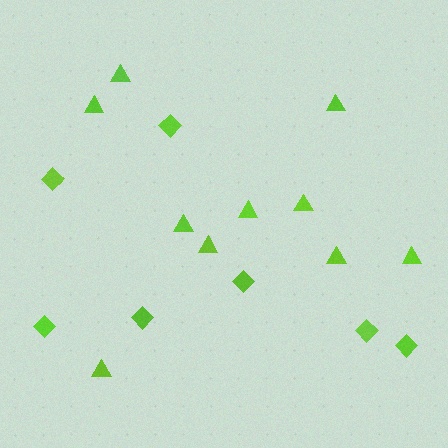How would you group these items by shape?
There are 2 groups: one group of triangles (10) and one group of diamonds (7).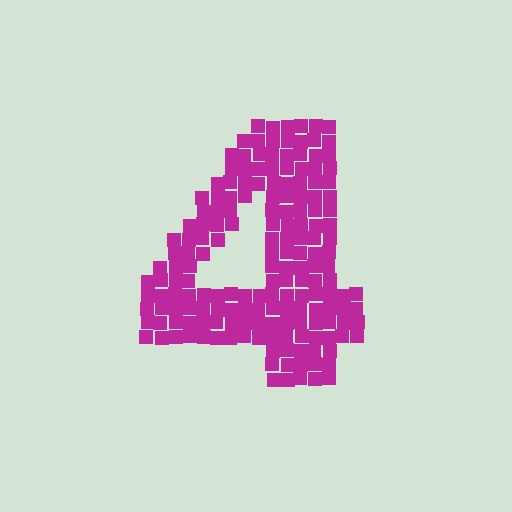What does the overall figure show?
The overall figure shows the digit 4.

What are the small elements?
The small elements are squares.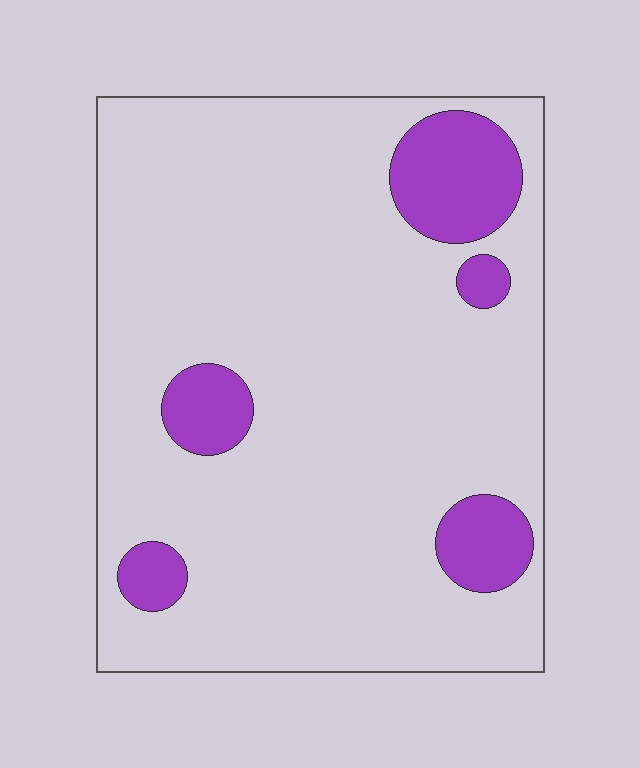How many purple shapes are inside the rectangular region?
5.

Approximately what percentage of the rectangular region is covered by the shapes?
Approximately 15%.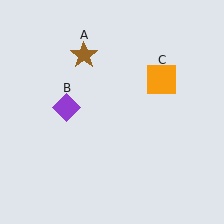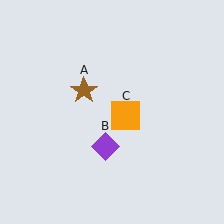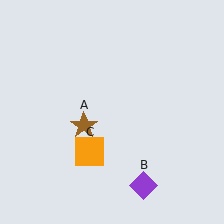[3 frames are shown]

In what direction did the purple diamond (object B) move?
The purple diamond (object B) moved down and to the right.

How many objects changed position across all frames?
3 objects changed position: brown star (object A), purple diamond (object B), orange square (object C).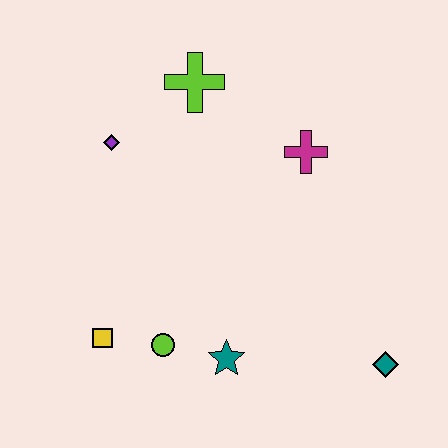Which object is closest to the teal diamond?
The teal star is closest to the teal diamond.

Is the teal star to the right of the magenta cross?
No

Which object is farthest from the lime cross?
The teal diamond is farthest from the lime cross.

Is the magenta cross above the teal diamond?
Yes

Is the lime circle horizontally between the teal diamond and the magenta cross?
No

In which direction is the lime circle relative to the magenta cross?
The lime circle is below the magenta cross.